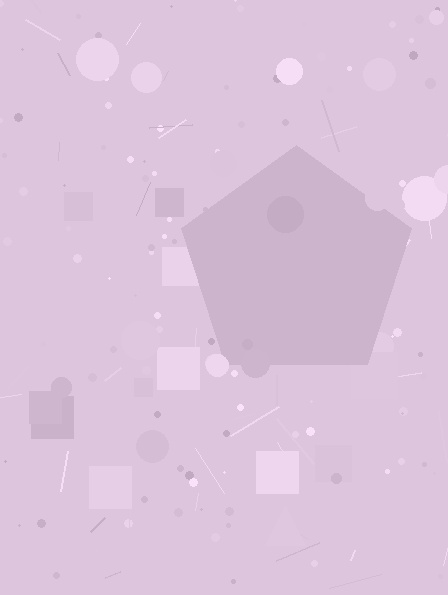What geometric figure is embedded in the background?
A pentagon is embedded in the background.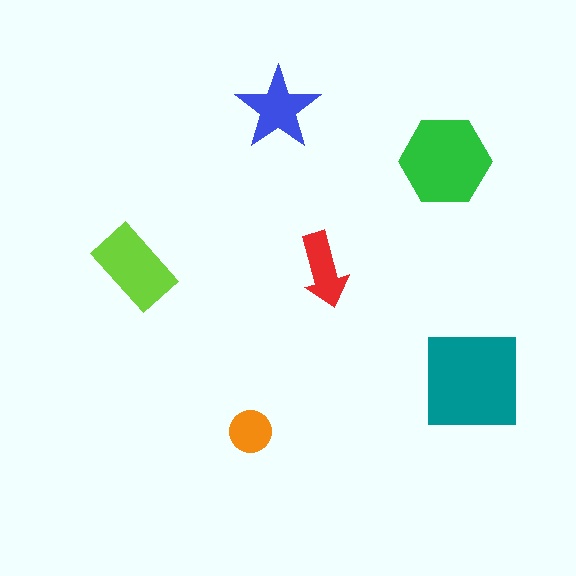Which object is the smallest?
The orange circle.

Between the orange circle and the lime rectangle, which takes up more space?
The lime rectangle.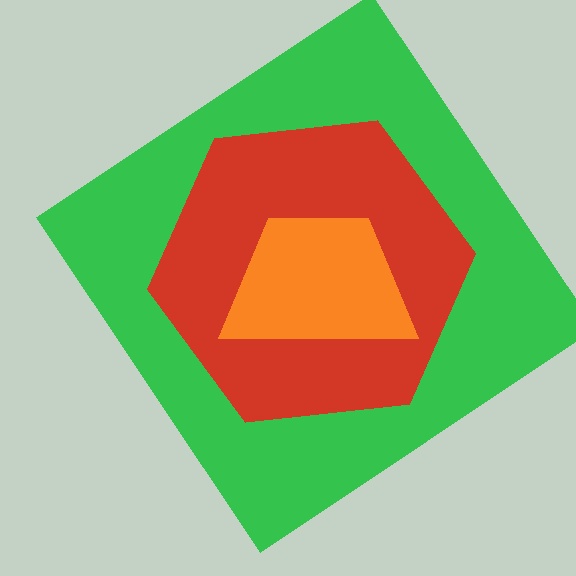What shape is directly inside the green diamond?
The red hexagon.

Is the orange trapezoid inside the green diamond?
Yes.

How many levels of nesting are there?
3.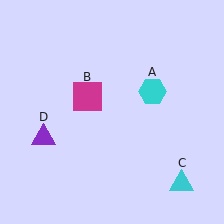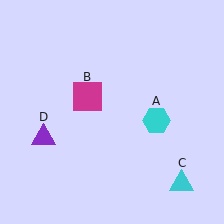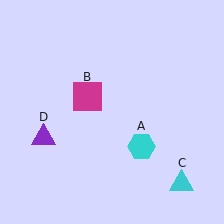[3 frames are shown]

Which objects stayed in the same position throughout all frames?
Magenta square (object B) and cyan triangle (object C) and purple triangle (object D) remained stationary.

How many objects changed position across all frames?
1 object changed position: cyan hexagon (object A).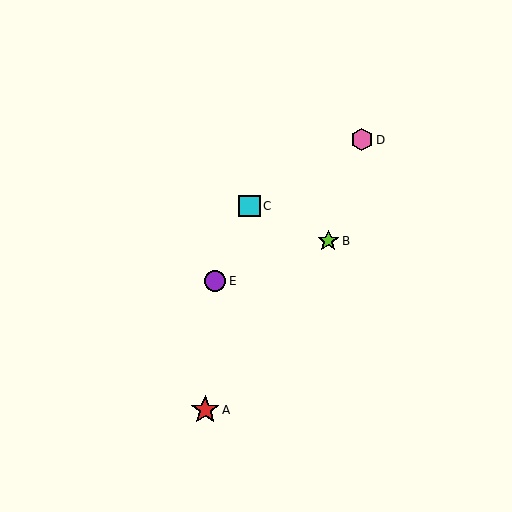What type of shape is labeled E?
Shape E is a purple circle.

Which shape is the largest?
The red star (labeled A) is the largest.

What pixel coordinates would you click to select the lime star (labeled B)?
Click at (328, 241) to select the lime star B.